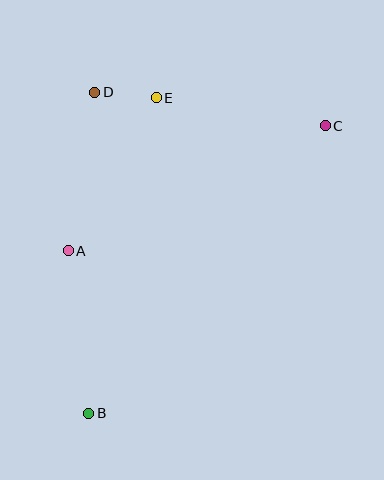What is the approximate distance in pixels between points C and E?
The distance between C and E is approximately 171 pixels.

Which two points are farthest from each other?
Points B and C are farthest from each other.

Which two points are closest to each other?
Points D and E are closest to each other.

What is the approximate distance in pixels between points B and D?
The distance between B and D is approximately 321 pixels.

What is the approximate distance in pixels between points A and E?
The distance between A and E is approximately 177 pixels.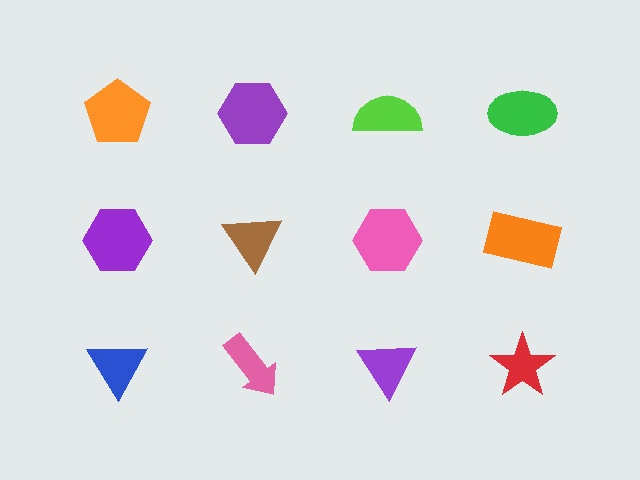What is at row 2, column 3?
A pink hexagon.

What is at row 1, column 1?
An orange pentagon.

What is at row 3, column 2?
A pink arrow.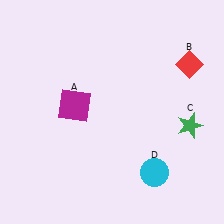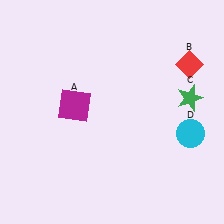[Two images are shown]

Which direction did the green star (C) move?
The green star (C) moved up.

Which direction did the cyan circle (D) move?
The cyan circle (D) moved up.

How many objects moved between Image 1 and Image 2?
2 objects moved between the two images.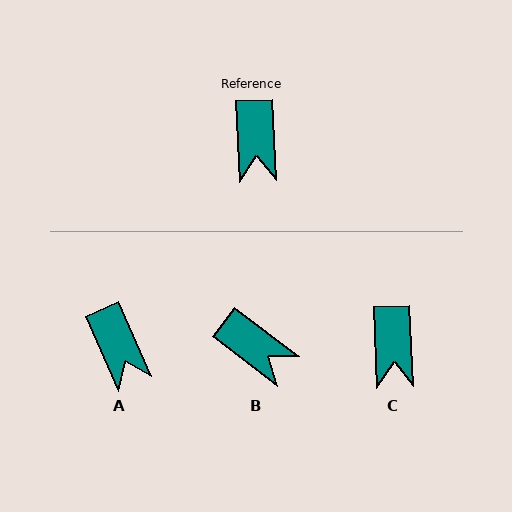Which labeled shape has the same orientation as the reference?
C.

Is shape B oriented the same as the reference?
No, it is off by about 50 degrees.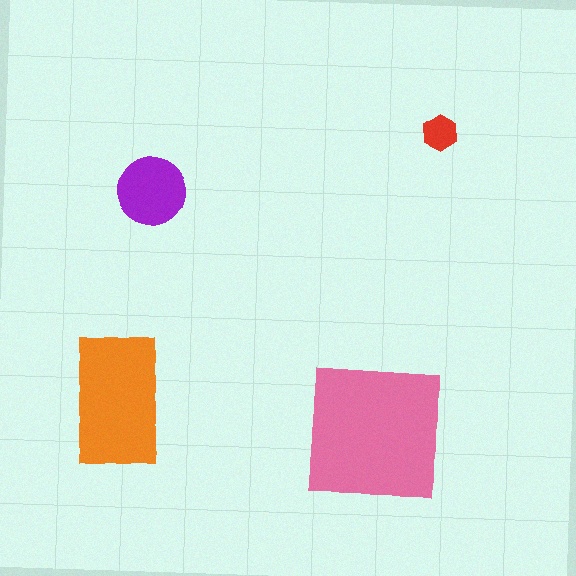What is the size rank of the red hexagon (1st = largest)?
4th.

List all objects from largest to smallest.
The pink square, the orange rectangle, the purple circle, the red hexagon.